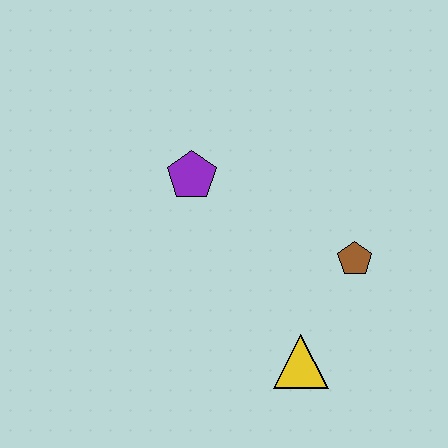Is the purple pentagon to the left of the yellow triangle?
Yes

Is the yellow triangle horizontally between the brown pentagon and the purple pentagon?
Yes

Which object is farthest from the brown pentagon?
The purple pentagon is farthest from the brown pentagon.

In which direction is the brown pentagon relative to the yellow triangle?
The brown pentagon is above the yellow triangle.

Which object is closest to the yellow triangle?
The brown pentagon is closest to the yellow triangle.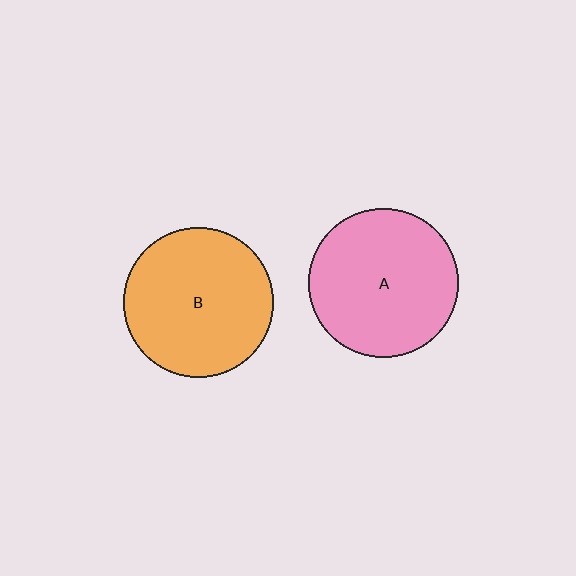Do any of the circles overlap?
No, none of the circles overlap.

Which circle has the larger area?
Circle B (orange).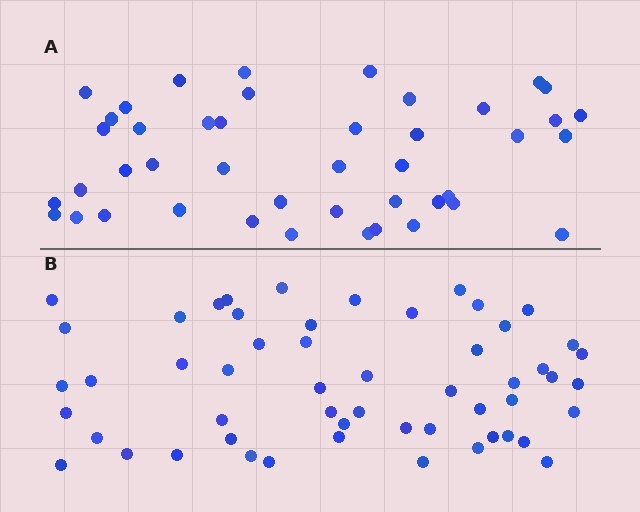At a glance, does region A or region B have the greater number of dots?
Region B (the bottom region) has more dots.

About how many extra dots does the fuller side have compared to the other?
Region B has roughly 10 or so more dots than region A.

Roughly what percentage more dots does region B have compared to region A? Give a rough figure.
About 25% more.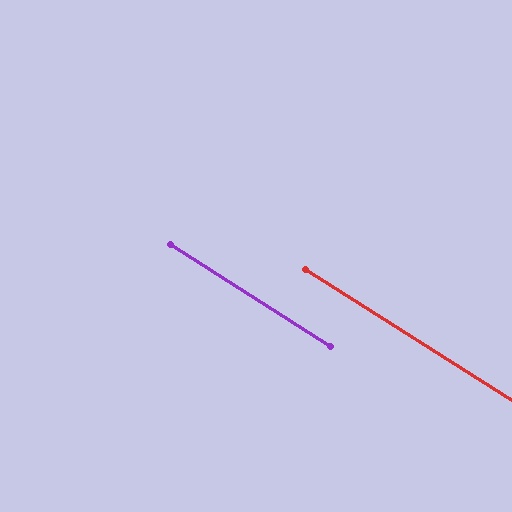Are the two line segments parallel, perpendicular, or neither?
Parallel — their directions differ by only 0.2°.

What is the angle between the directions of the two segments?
Approximately 0 degrees.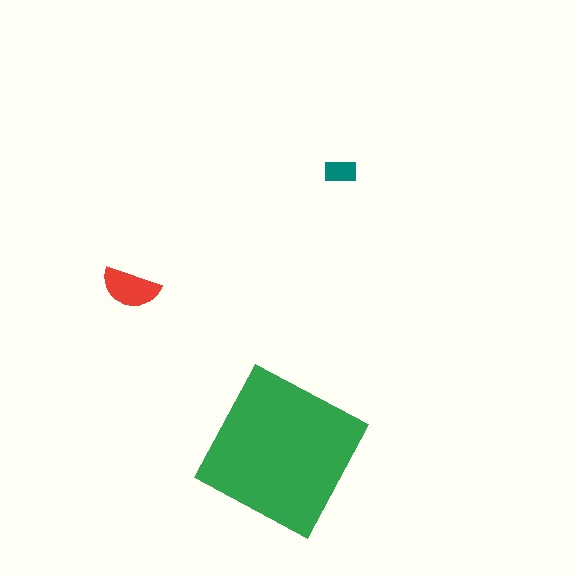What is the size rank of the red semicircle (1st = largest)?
2nd.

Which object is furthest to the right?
The teal rectangle is rightmost.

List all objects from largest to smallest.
The green square, the red semicircle, the teal rectangle.